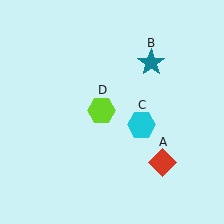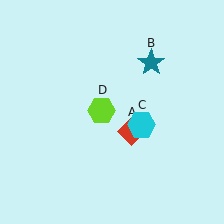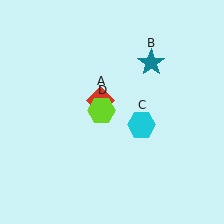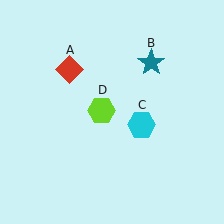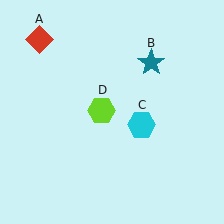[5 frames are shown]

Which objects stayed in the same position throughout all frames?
Teal star (object B) and cyan hexagon (object C) and lime hexagon (object D) remained stationary.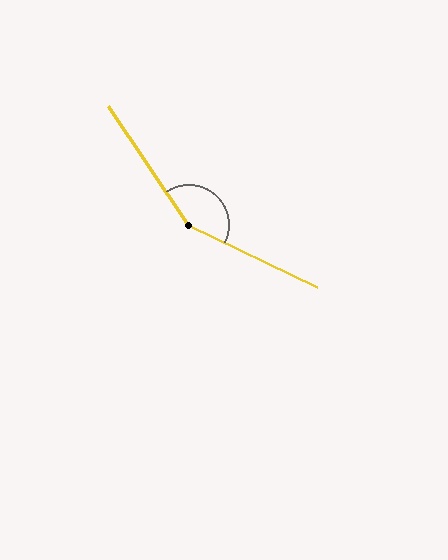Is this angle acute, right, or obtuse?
It is obtuse.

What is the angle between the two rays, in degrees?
Approximately 150 degrees.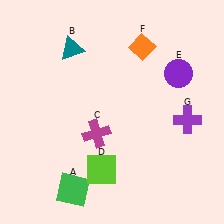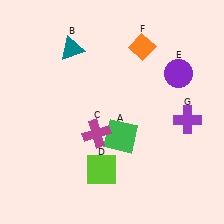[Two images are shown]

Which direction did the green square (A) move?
The green square (A) moved up.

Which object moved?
The green square (A) moved up.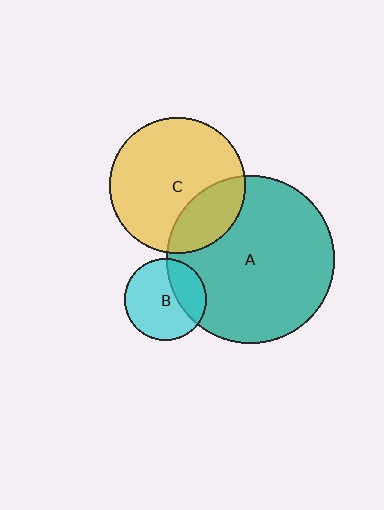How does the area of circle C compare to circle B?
Approximately 2.8 times.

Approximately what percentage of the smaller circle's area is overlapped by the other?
Approximately 30%.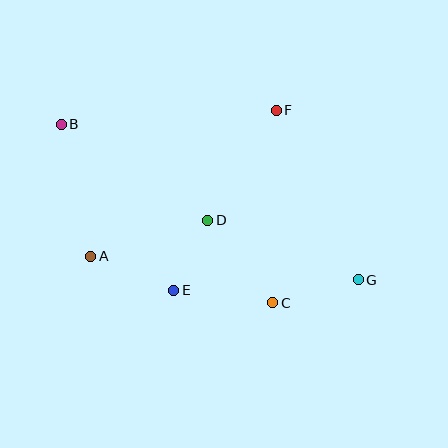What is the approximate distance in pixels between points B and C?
The distance between B and C is approximately 277 pixels.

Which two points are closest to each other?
Points D and E are closest to each other.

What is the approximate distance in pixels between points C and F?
The distance between C and F is approximately 193 pixels.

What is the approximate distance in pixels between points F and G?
The distance between F and G is approximately 188 pixels.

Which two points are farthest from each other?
Points B and G are farthest from each other.